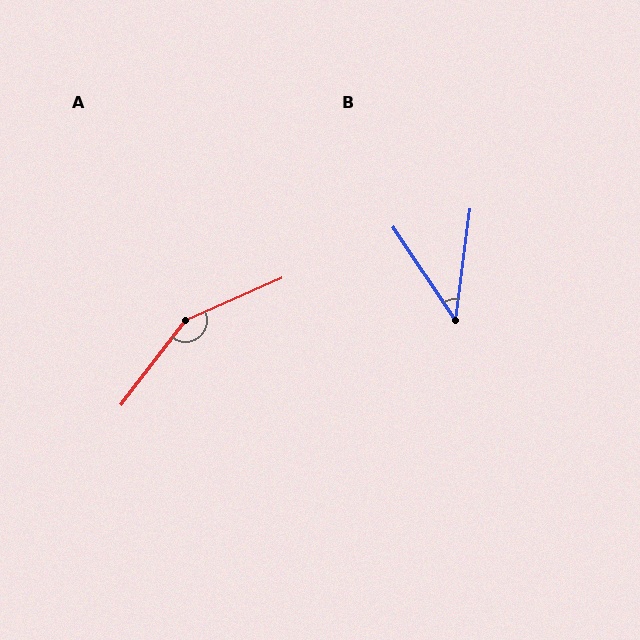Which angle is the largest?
A, at approximately 151 degrees.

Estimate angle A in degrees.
Approximately 151 degrees.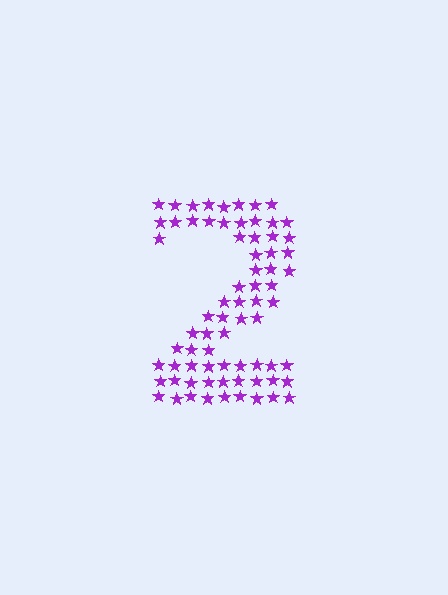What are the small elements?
The small elements are stars.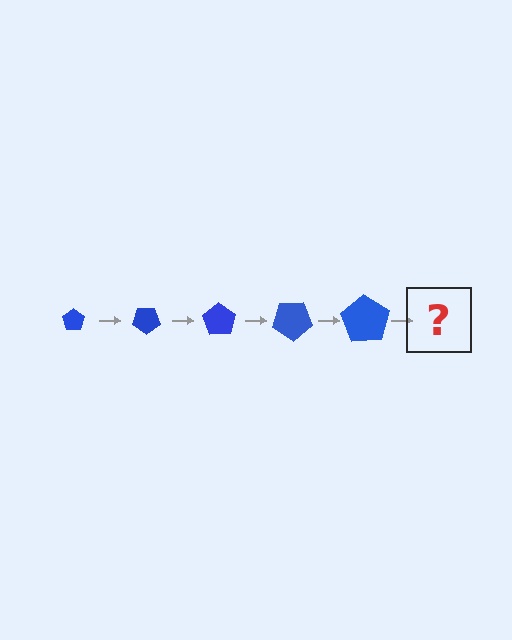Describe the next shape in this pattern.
It should be a pentagon, larger than the previous one and rotated 175 degrees from the start.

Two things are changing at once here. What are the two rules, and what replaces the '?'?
The two rules are that the pentagon grows larger each step and it rotates 35 degrees each step. The '?' should be a pentagon, larger than the previous one and rotated 175 degrees from the start.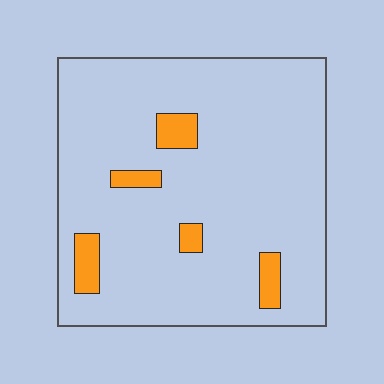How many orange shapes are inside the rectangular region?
5.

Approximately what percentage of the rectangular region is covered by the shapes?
Approximately 10%.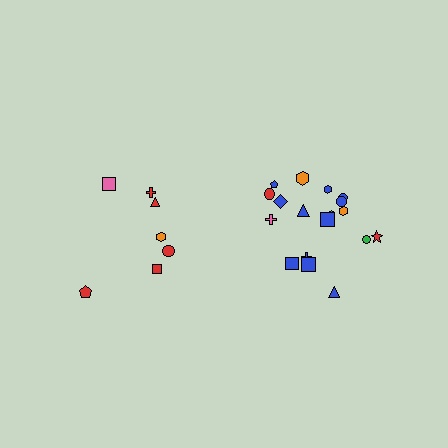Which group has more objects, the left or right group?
The right group.